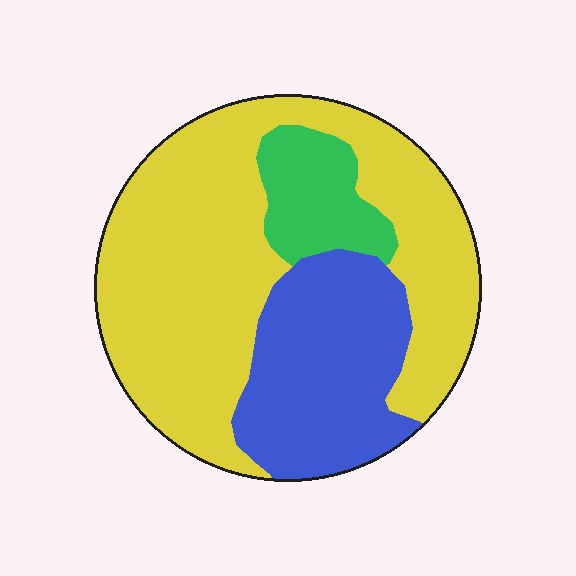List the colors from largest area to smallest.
From largest to smallest: yellow, blue, green.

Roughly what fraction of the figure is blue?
Blue covers about 25% of the figure.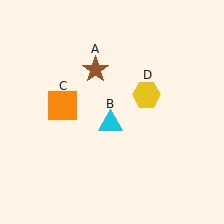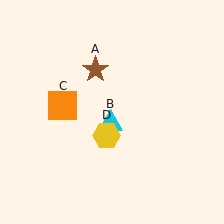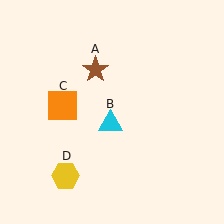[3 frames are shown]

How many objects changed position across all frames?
1 object changed position: yellow hexagon (object D).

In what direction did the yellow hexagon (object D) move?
The yellow hexagon (object D) moved down and to the left.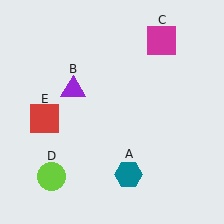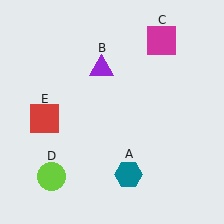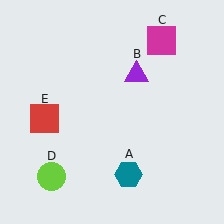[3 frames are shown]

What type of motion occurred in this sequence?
The purple triangle (object B) rotated clockwise around the center of the scene.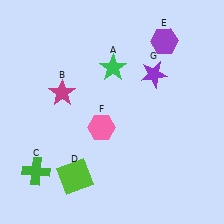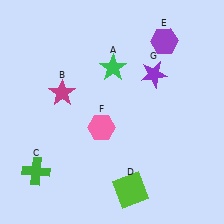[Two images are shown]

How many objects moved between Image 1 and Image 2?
1 object moved between the two images.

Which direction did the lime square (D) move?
The lime square (D) moved right.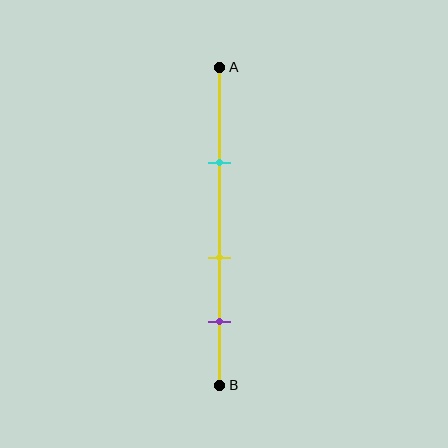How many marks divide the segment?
There are 3 marks dividing the segment.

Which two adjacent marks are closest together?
The yellow and purple marks are the closest adjacent pair.